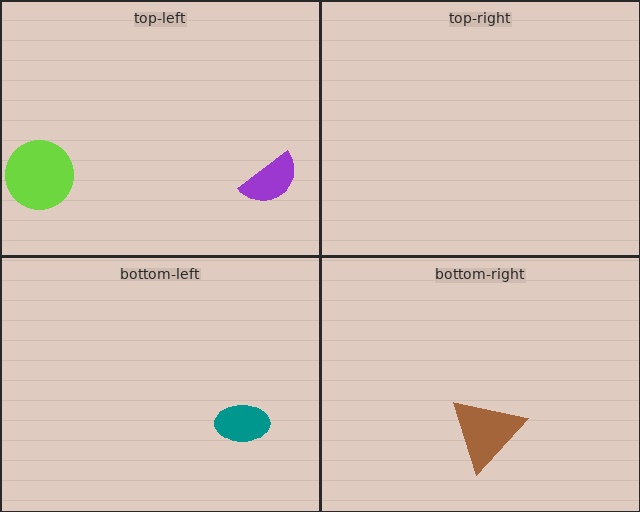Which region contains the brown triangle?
The bottom-right region.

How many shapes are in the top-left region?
2.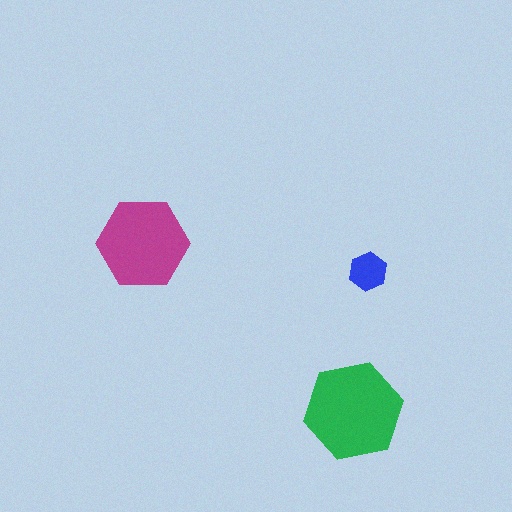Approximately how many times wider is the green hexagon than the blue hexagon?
About 2.5 times wider.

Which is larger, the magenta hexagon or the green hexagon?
The green one.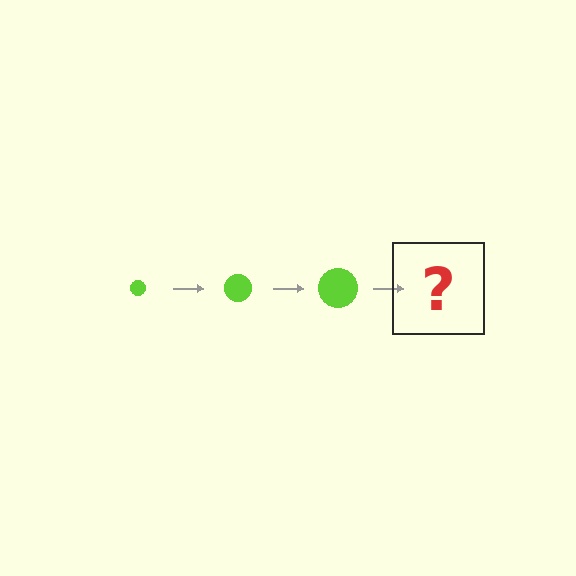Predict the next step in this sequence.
The next step is a lime circle, larger than the previous one.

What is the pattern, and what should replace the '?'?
The pattern is that the circle gets progressively larger each step. The '?' should be a lime circle, larger than the previous one.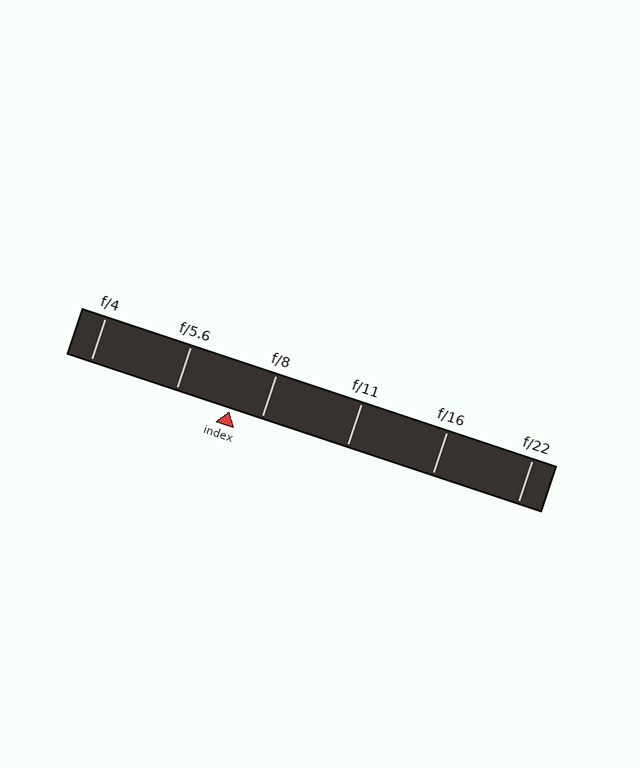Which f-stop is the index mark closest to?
The index mark is closest to f/8.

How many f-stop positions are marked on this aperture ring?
There are 6 f-stop positions marked.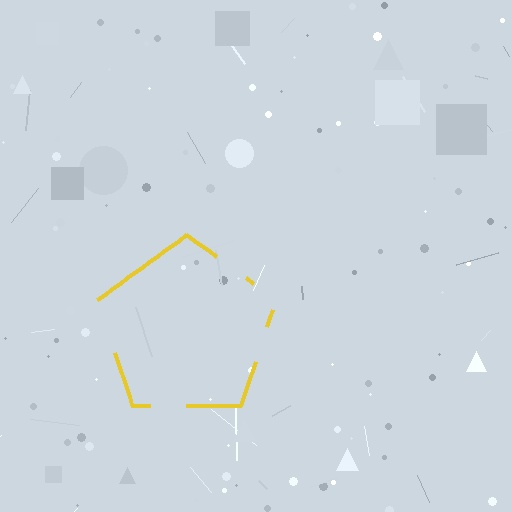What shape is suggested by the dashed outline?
The dashed outline suggests a pentagon.